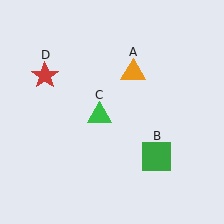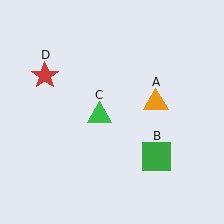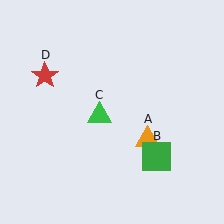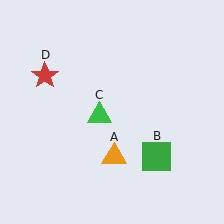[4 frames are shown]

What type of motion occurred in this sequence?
The orange triangle (object A) rotated clockwise around the center of the scene.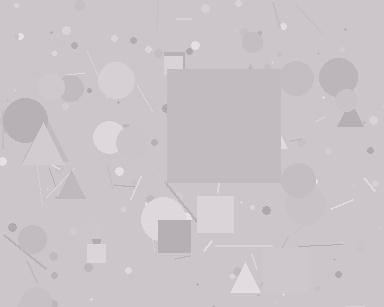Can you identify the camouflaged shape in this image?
The camouflaged shape is a square.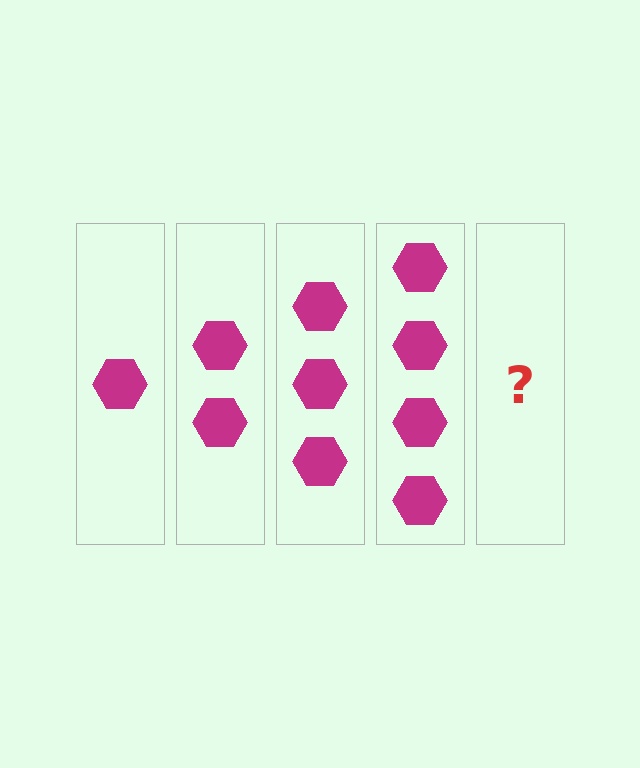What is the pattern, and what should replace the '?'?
The pattern is that each step adds one more hexagon. The '?' should be 5 hexagons.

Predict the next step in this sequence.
The next step is 5 hexagons.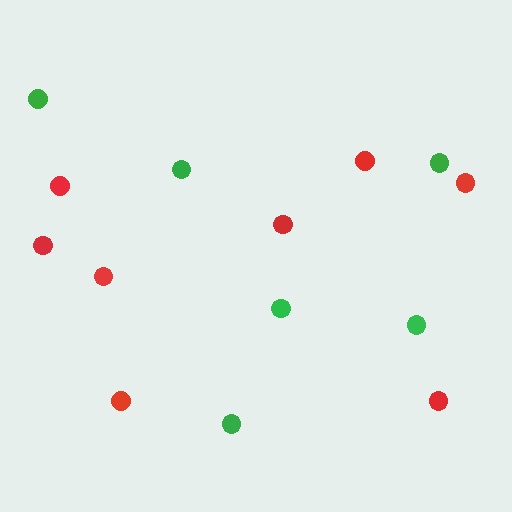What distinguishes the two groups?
There are 2 groups: one group of red circles (8) and one group of green circles (6).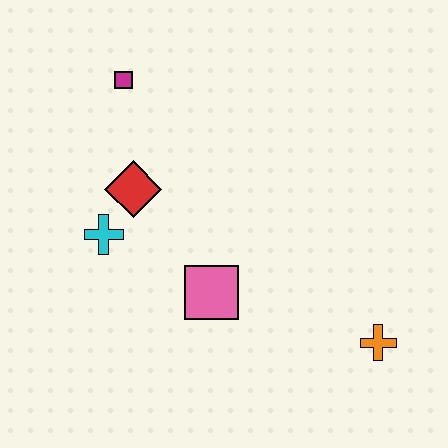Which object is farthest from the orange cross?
The magenta square is farthest from the orange cross.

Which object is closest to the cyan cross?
The red diamond is closest to the cyan cross.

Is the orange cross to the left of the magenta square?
No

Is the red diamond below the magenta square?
Yes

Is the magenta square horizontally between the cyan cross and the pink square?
Yes